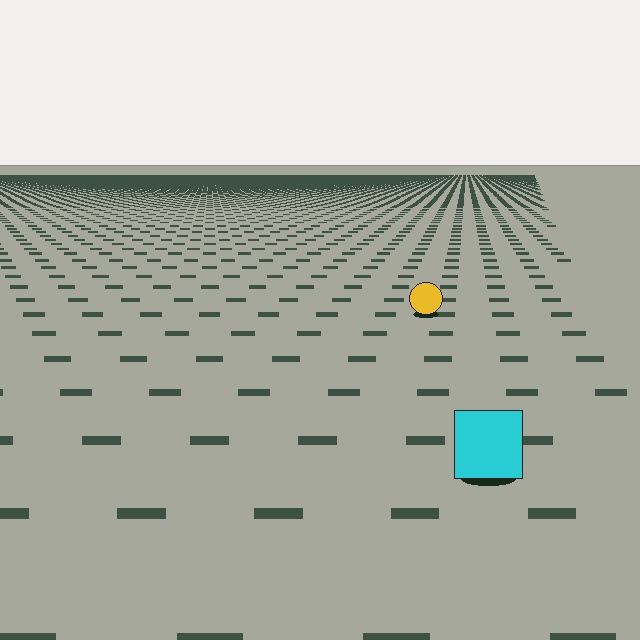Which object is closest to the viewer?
The cyan square is closest. The texture marks near it are larger and more spread out.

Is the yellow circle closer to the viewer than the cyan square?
No. The cyan square is closer — you can tell from the texture gradient: the ground texture is coarser near it.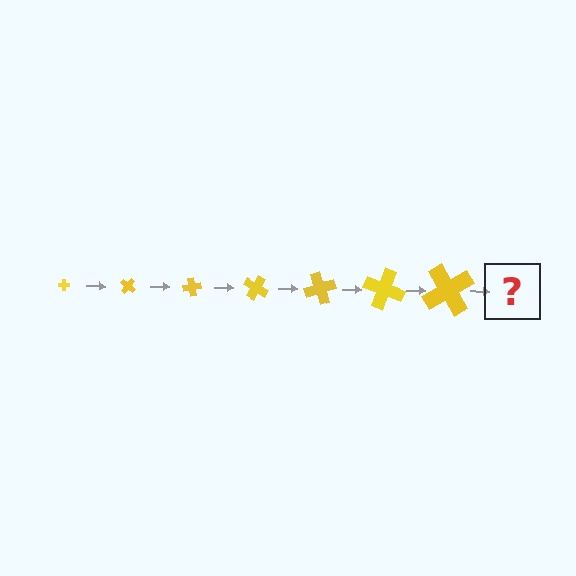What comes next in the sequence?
The next element should be a cross, larger than the previous one and rotated 280 degrees from the start.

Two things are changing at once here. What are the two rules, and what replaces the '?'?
The two rules are that the cross grows larger each step and it rotates 40 degrees each step. The '?' should be a cross, larger than the previous one and rotated 280 degrees from the start.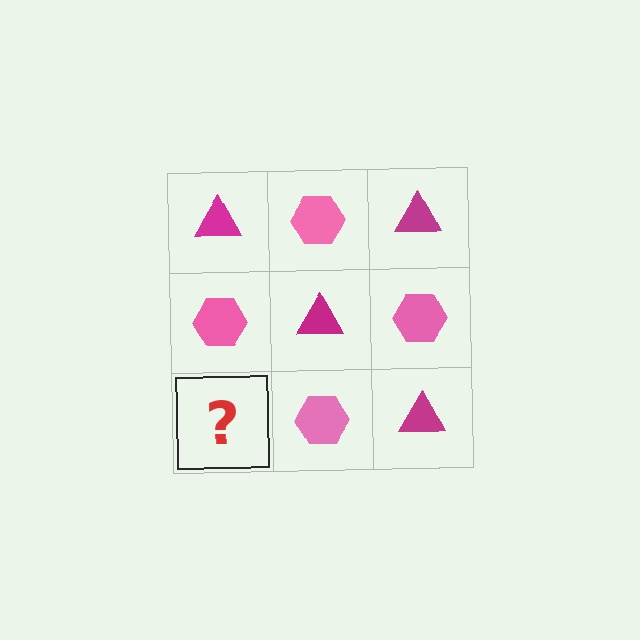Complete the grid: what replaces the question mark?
The question mark should be replaced with a magenta triangle.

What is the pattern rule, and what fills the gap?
The rule is that it alternates magenta triangle and pink hexagon in a checkerboard pattern. The gap should be filled with a magenta triangle.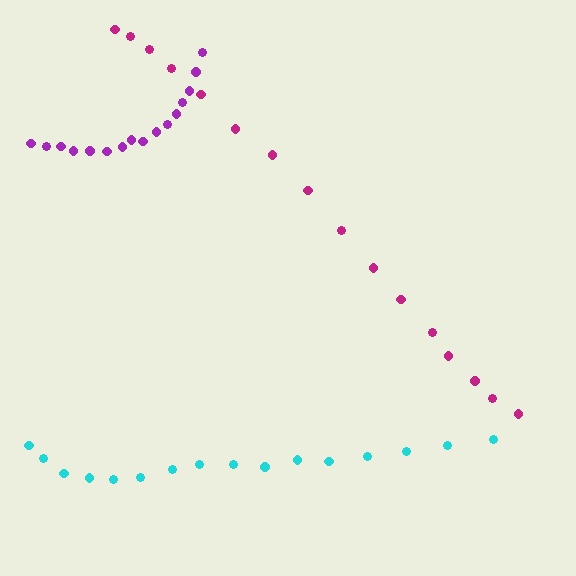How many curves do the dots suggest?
There are 3 distinct paths.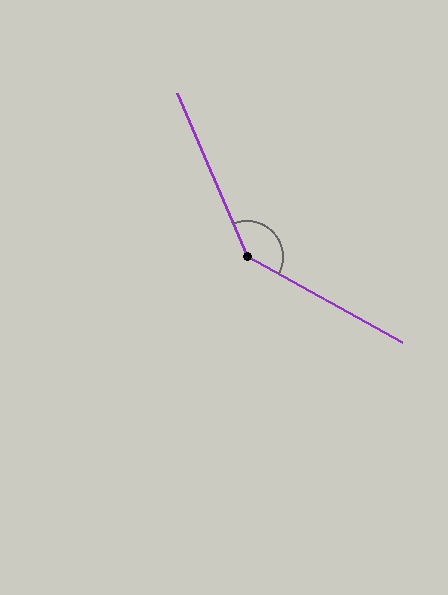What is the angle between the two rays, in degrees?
Approximately 142 degrees.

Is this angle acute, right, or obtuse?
It is obtuse.